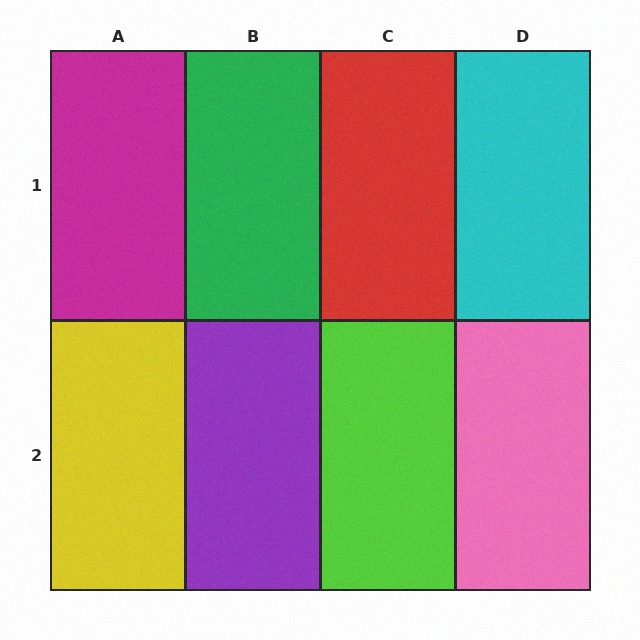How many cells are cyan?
1 cell is cyan.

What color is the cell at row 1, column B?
Green.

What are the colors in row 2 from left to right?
Yellow, purple, lime, pink.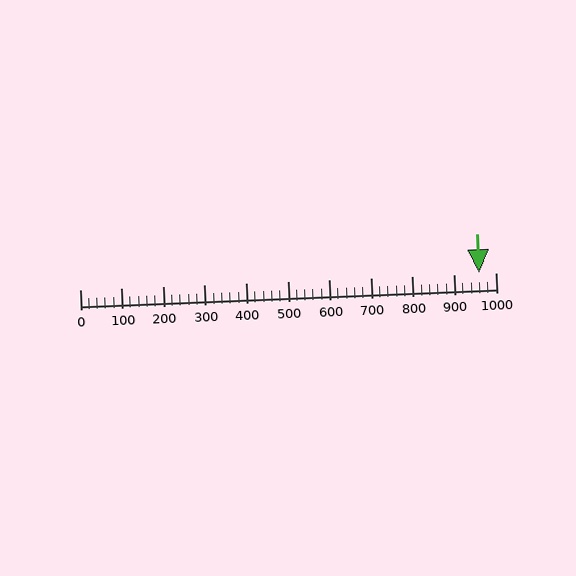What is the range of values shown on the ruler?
The ruler shows values from 0 to 1000.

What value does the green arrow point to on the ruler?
The green arrow points to approximately 960.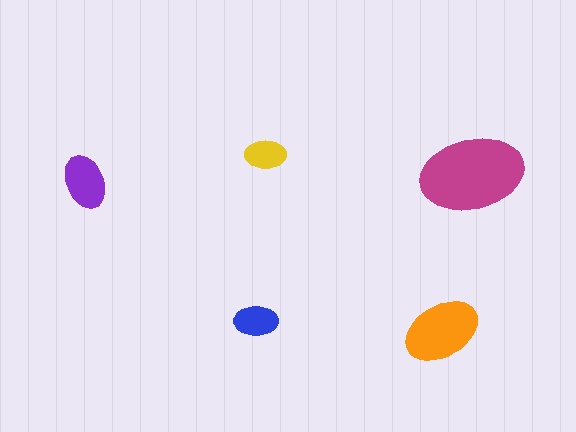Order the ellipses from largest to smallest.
the magenta one, the orange one, the purple one, the blue one, the yellow one.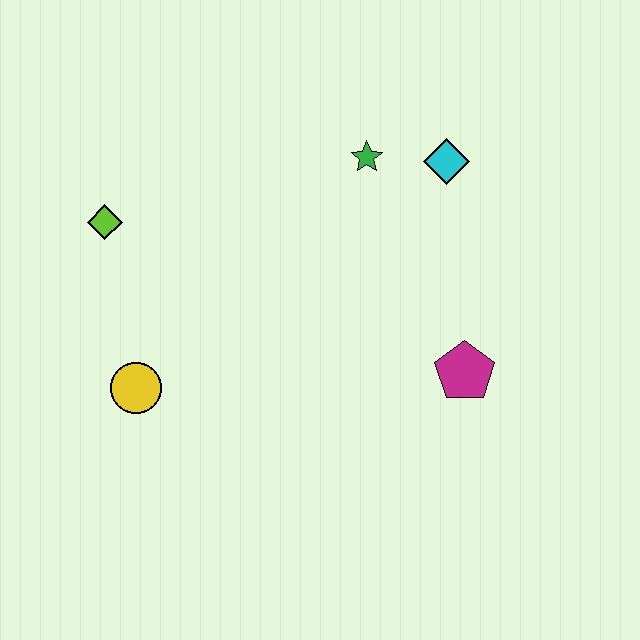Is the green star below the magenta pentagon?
No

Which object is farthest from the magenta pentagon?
The lime diamond is farthest from the magenta pentagon.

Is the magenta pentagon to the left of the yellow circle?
No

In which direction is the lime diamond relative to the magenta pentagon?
The lime diamond is to the left of the magenta pentagon.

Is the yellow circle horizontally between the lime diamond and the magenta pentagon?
Yes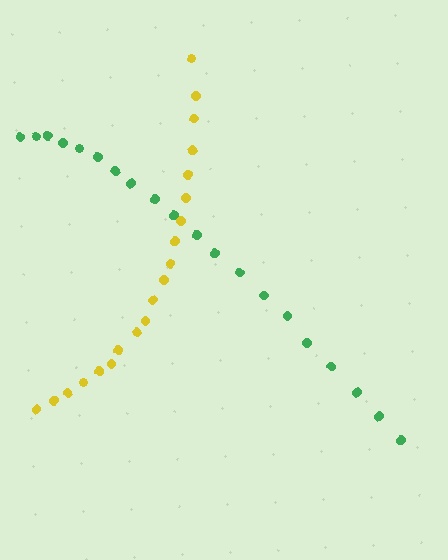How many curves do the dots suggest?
There are 2 distinct paths.